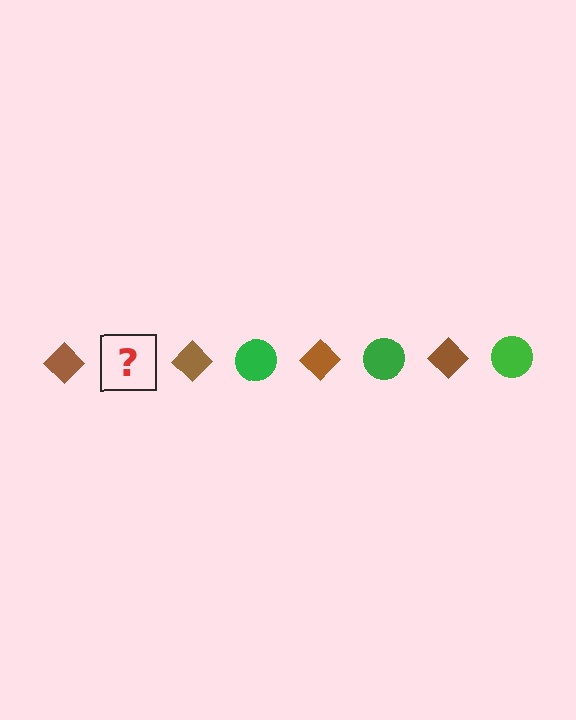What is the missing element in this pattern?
The missing element is a green circle.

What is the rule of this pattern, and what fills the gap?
The rule is that the pattern alternates between brown diamond and green circle. The gap should be filled with a green circle.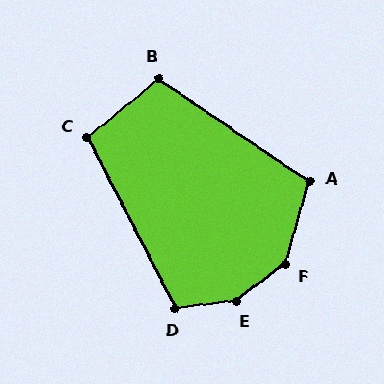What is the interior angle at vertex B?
Approximately 106 degrees (obtuse).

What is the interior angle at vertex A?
Approximately 108 degrees (obtuse).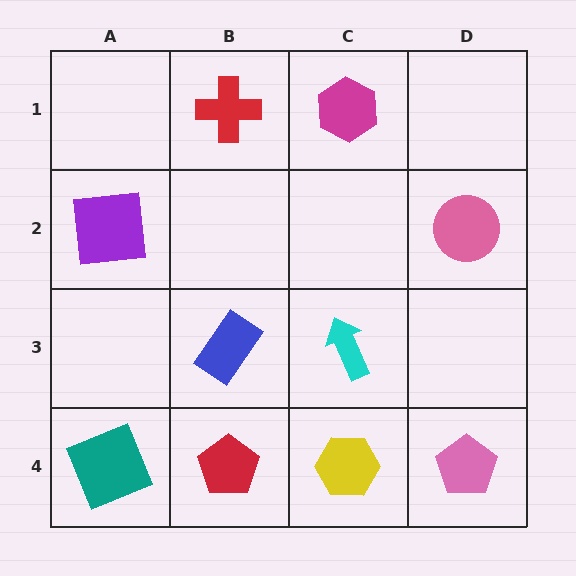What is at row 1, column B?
A red cross.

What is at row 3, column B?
A blue rectangle.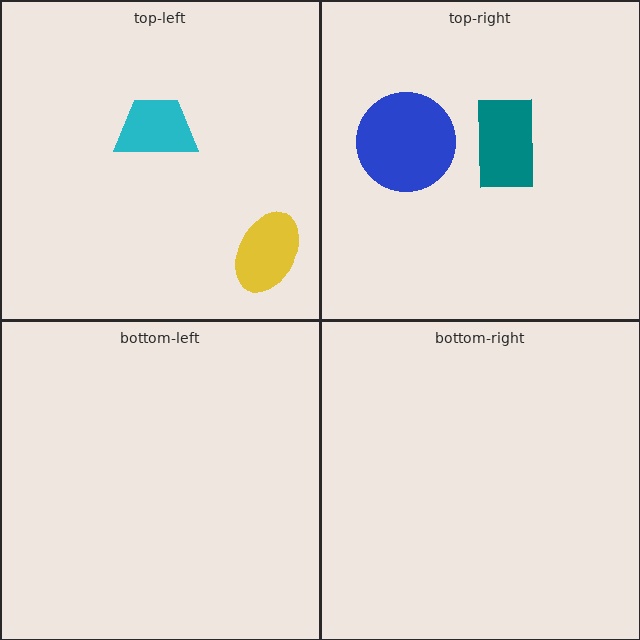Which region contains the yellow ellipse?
The top-left region.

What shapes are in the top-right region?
The blue circle, the teal rectangle.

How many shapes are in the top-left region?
2.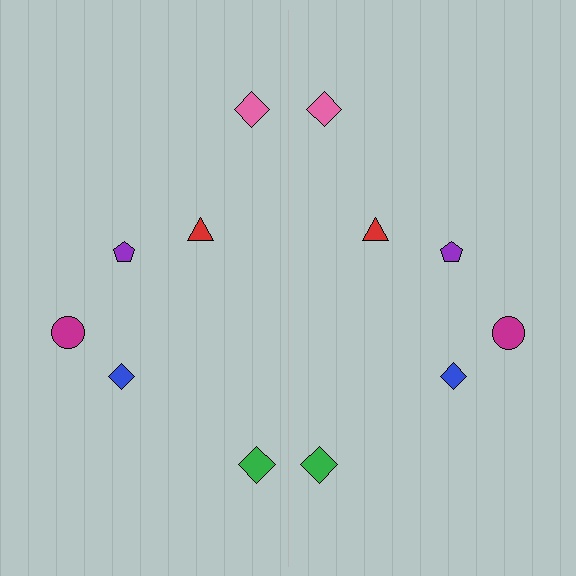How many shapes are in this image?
There are 12 shapes in this image.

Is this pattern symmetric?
Yes, this pattern has bilateral (reflection) symmetry.